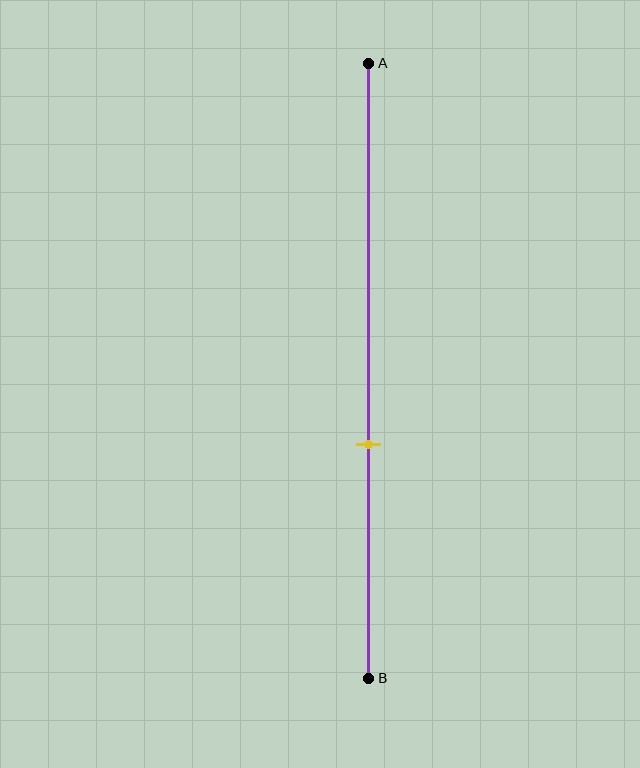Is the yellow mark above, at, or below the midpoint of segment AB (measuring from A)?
The yellow mark is below the midpoint of segment AB.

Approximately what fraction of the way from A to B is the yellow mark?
The yellow mark is approximately 60% of the way from A to B.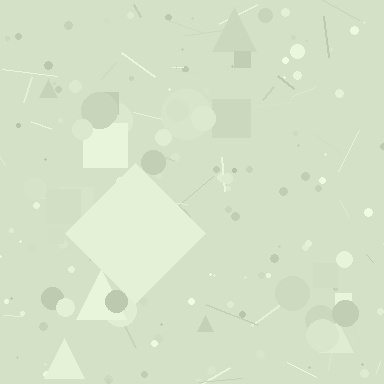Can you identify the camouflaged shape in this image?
The camouflaged shape is a diamond.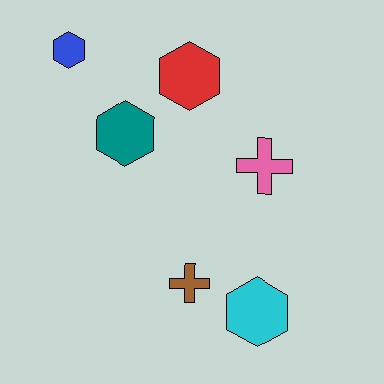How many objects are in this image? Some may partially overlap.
There are 6 objects.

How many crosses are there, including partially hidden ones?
There are 2 crosses.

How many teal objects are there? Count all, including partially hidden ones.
There is 1 teal object.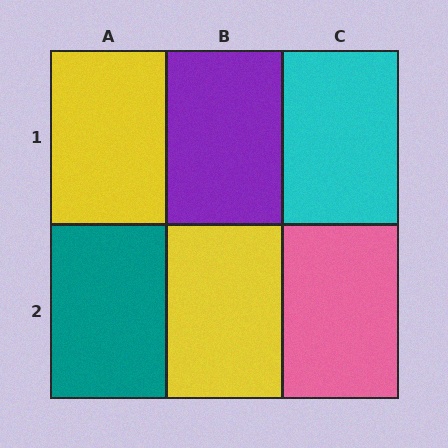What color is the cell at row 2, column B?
Yellow.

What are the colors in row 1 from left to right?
Yellow, purple, cyan.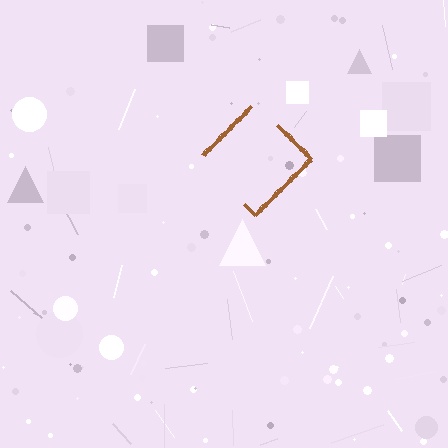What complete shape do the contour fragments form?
The contour fragments form a diamond.